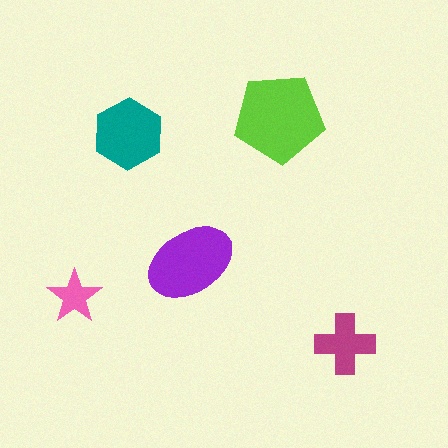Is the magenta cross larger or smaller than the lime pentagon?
Smaller.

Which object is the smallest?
The pink star.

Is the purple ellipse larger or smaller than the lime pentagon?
Smaller.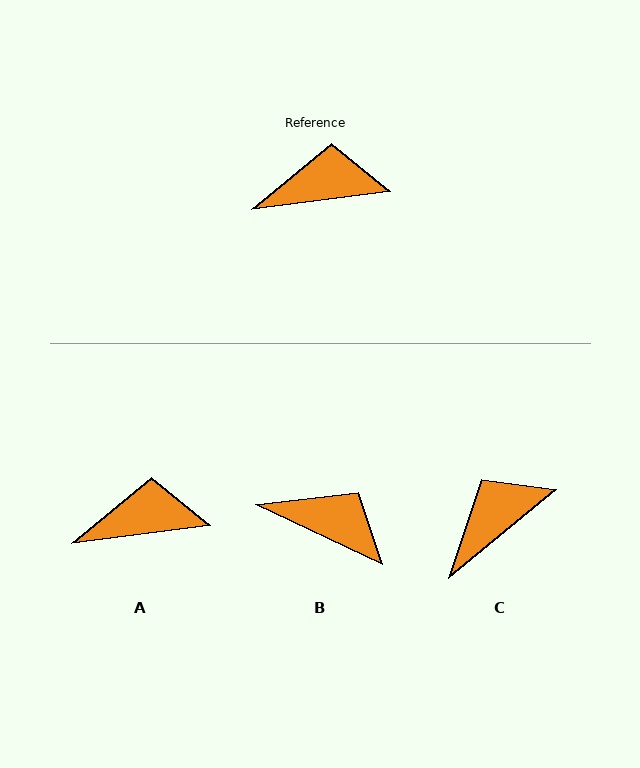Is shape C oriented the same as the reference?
No, it is off by about 32 degrees.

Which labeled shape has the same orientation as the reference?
A.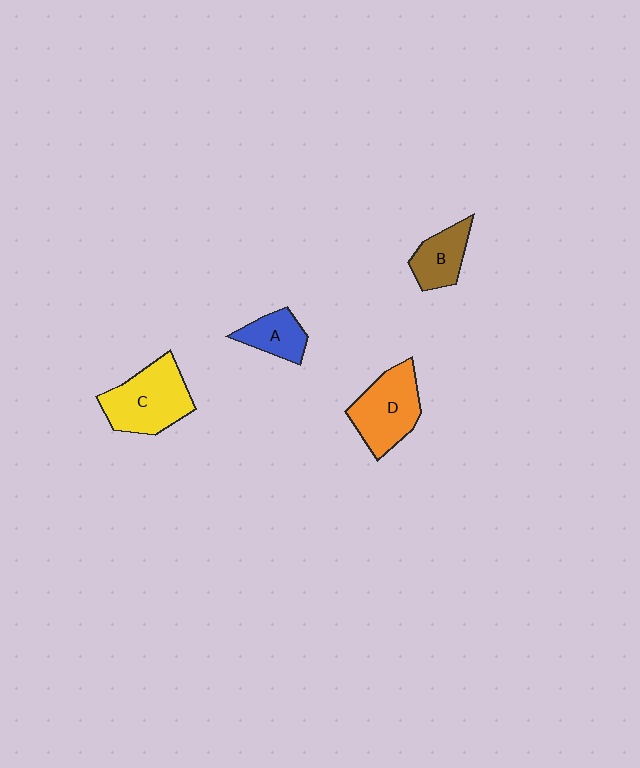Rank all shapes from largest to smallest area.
From largest to smallest: C (yellow), D (orange), B (brown), A (blue).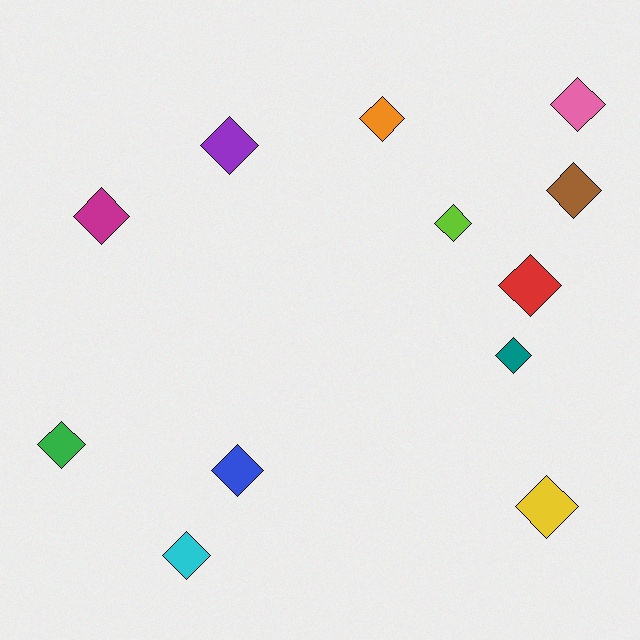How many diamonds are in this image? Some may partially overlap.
There are 12 diamonds.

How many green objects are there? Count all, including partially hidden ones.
There is 1 green object.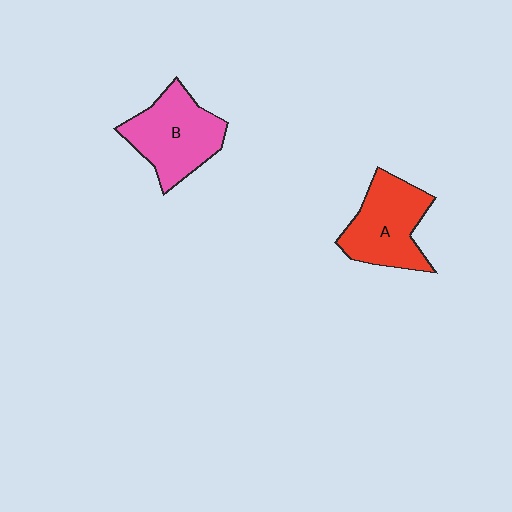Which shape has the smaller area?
Shape A (red).